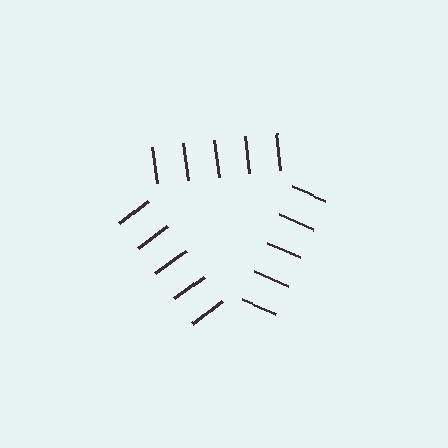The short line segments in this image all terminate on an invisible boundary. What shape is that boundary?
An illusory triangle — the line segments terminate on its edges but no continuous stroke is drawn.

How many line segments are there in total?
15 — 5 along each of the 3 edges.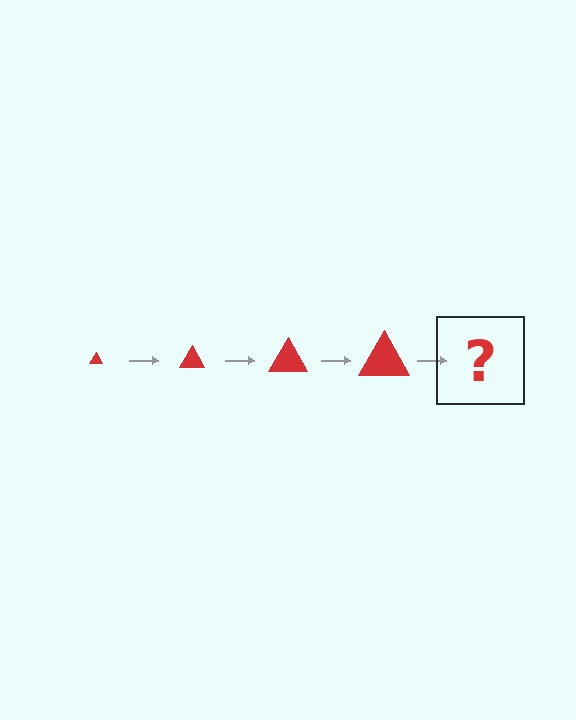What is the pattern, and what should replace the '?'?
The pattern is that the triangle gets progressively larger each step. The '?' should be a red triangle, larger than the previous one.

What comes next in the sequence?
The next element should be a red triangle, larger than the previous one.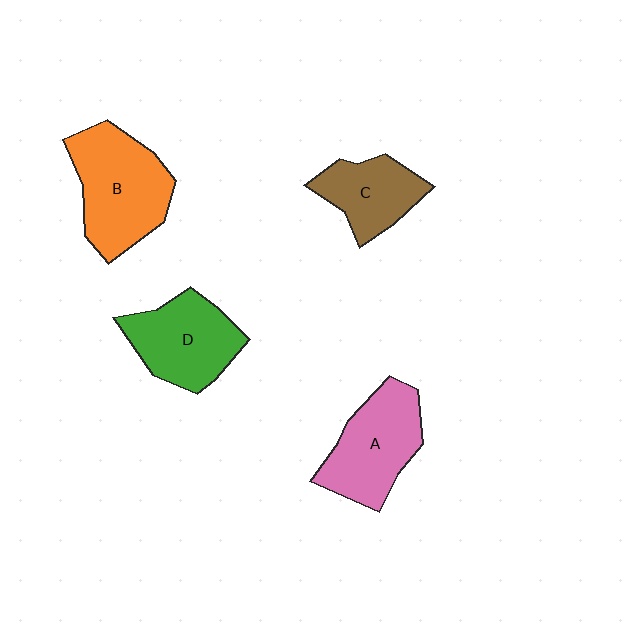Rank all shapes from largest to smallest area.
From largest to smallest: B (orange), A (pink), D (green), C (brown).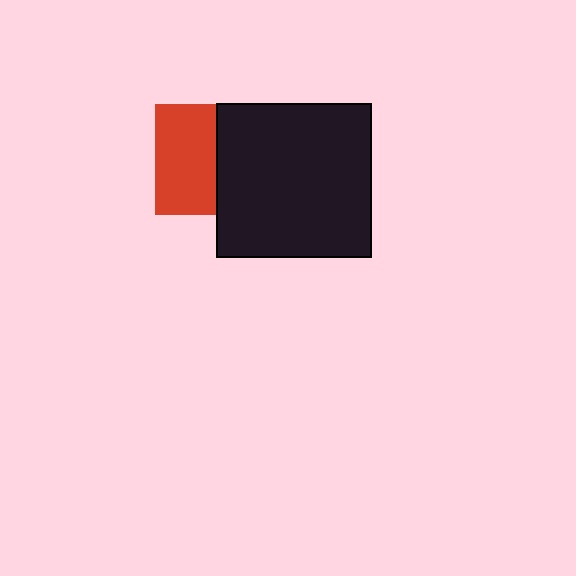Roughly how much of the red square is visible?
About half of it is visible (roughly 55%).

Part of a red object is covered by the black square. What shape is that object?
It is a square.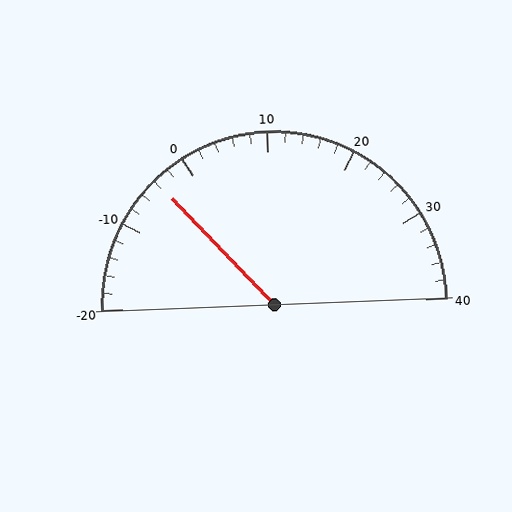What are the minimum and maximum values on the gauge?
The gauge ranges from -20 to 40.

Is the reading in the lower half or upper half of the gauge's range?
The reading is in the lower half of the range (-20 to 40).